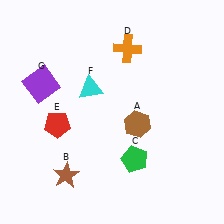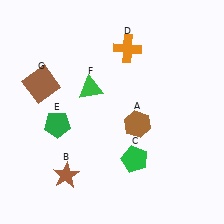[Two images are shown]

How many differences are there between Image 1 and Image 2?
There are 3 differences between the two images.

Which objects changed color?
E changed from red to green. F changed from cyan to green. G changed from purple to brown.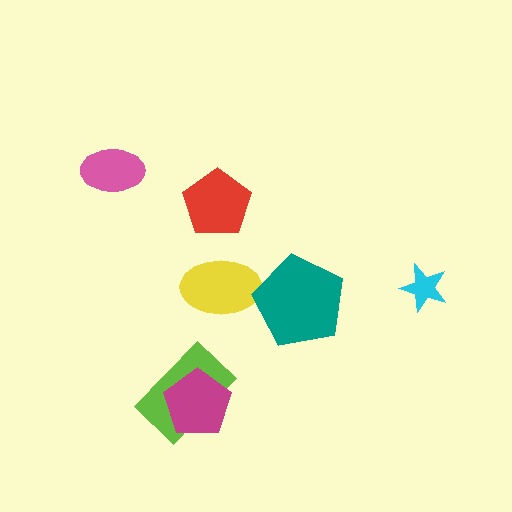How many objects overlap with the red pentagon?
0 objects overlap with the red pentagon.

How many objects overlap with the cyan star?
0 objects overlap with the cyan star.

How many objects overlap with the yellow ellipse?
1 object overlaps with the yellow ellipse.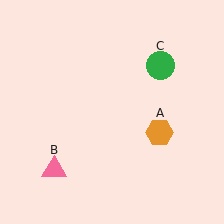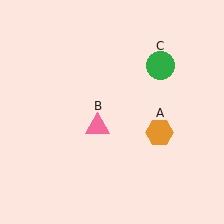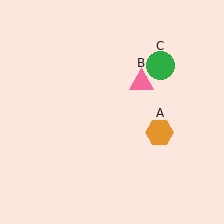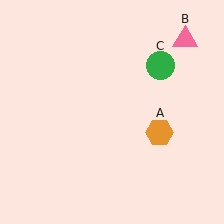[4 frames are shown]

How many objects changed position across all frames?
1 object changed position: pink triangle (object B).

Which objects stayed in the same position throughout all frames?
Orange hexagon (object A) and green circle (object C) remained stationary.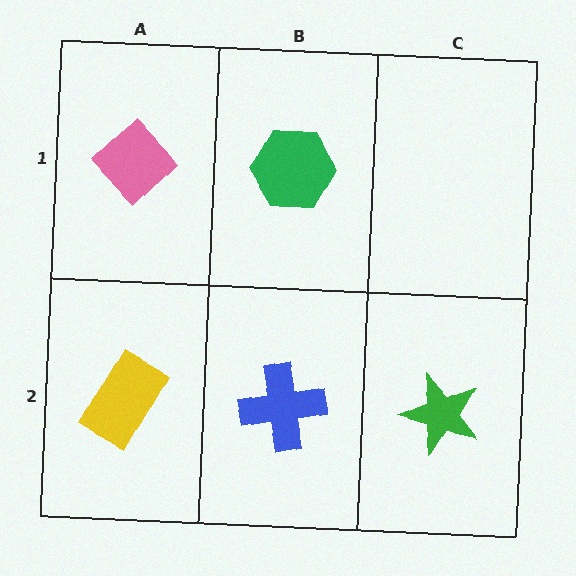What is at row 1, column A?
A pink diamond.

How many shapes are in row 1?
2 shapes.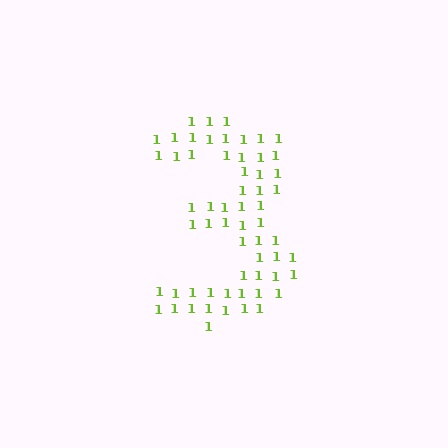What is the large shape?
The large shape is the digit 3.